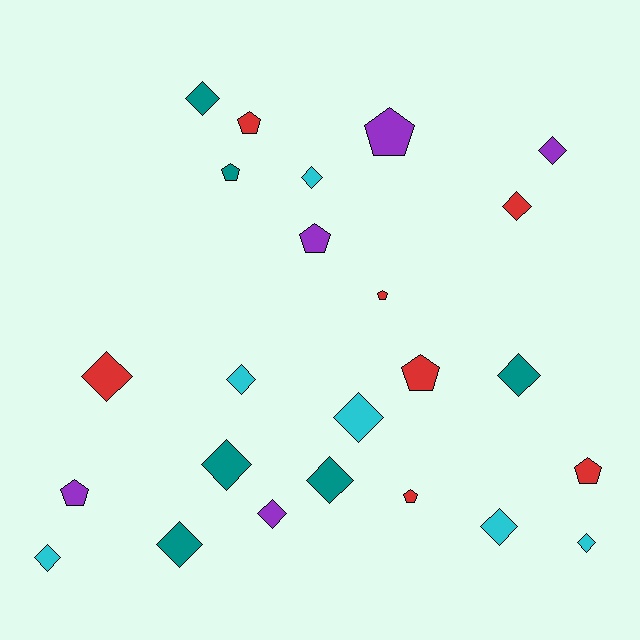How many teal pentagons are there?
There is 1 teal pentagon.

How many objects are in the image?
There are 24 objects.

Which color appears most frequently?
Red, with 7 objects.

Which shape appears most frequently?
Diamond, with 15 objects.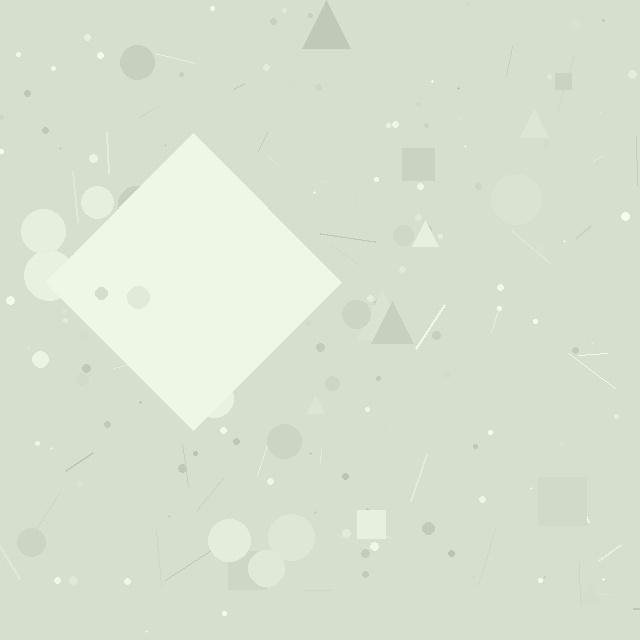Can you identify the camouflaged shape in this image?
The camouflaged shape is a diamond.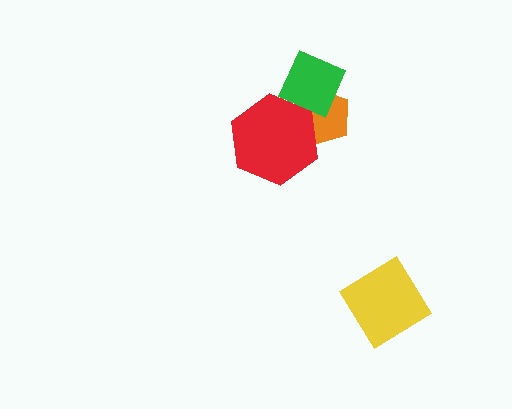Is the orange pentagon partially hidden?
Yes, it is partially covered by another shape.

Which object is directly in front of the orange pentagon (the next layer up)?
The green diamond is directly in front of the orange pentagon.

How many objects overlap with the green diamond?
2 objects overlap with the green diamond.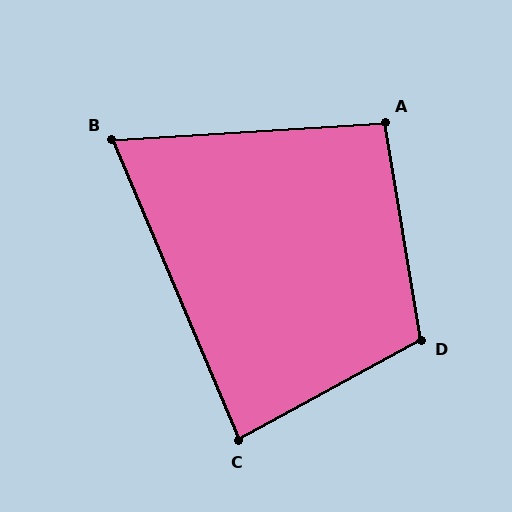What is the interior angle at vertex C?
Approximately 84 degrees (acute).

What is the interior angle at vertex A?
Approximately 96 degrees (obtuse).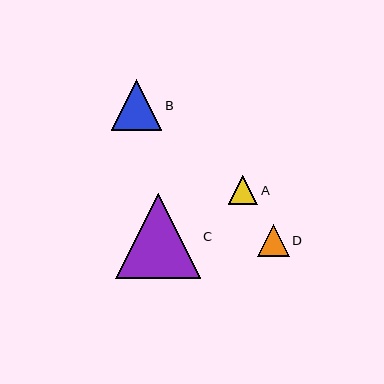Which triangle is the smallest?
Triangle A is the smallest with a size of approximately 30 pixels.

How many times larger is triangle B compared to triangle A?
Triangle B is approximately 1.7 times the size of triangle A.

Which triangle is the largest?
Triangle C is the largest with a size of approximately 85 pixels.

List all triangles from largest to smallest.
From largest to smallest: C, B, D, A.